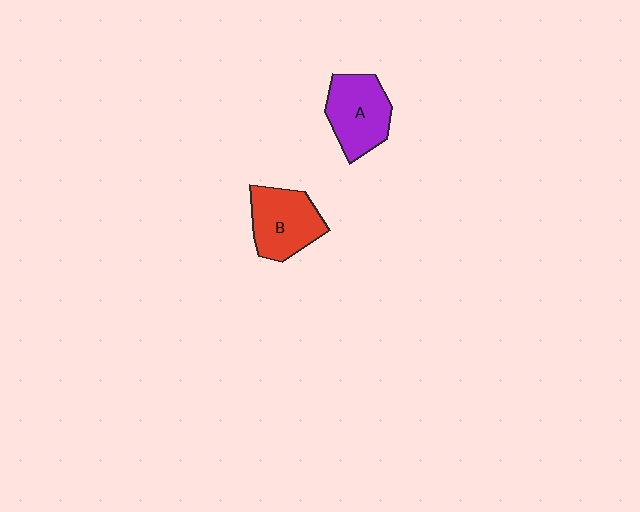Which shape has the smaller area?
Shape B (red).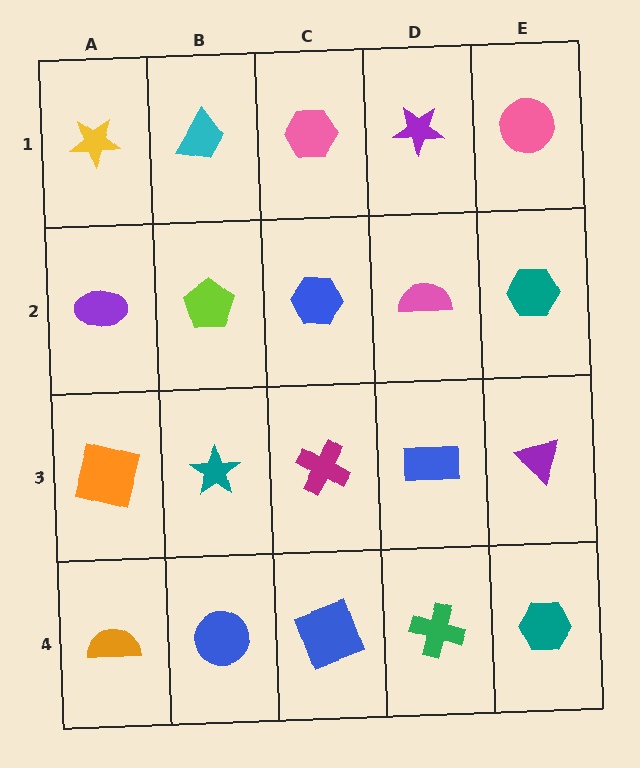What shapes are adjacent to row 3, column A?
A purple ellipse (row 2, column A), an orange semicircle (row 4, column A), a teal star (row 3, column B).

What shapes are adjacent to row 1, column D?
A pink semicircle (row 2, column D), a pink hexagon (row 1, column C), a pink circle (row 1, column E).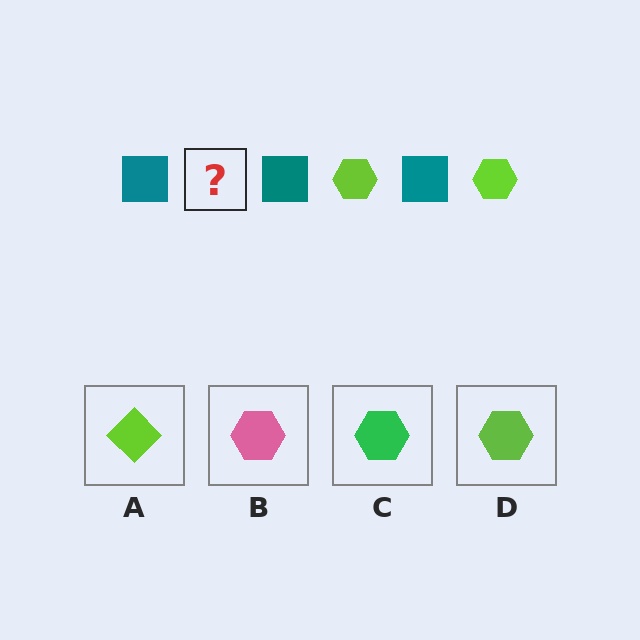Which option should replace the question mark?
Option D.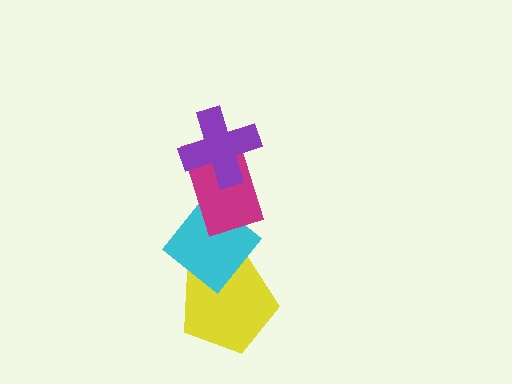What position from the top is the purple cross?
The purple cross is 1st from the top.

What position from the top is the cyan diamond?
The cyan diamond is 3rd from the top.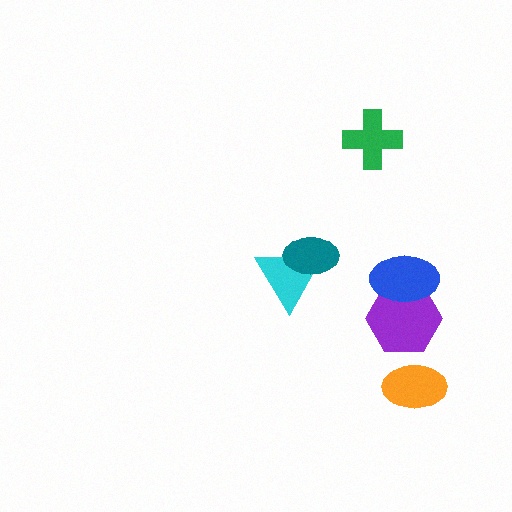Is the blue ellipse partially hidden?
No, no other shape covers it.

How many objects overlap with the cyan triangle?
1 object overlaps with the cyan triangle.